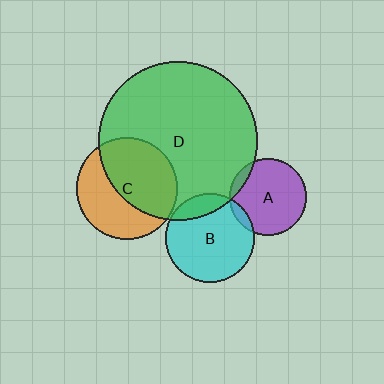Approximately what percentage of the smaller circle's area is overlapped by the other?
Approximately 10%.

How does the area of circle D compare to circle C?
Approximately 2.4 times.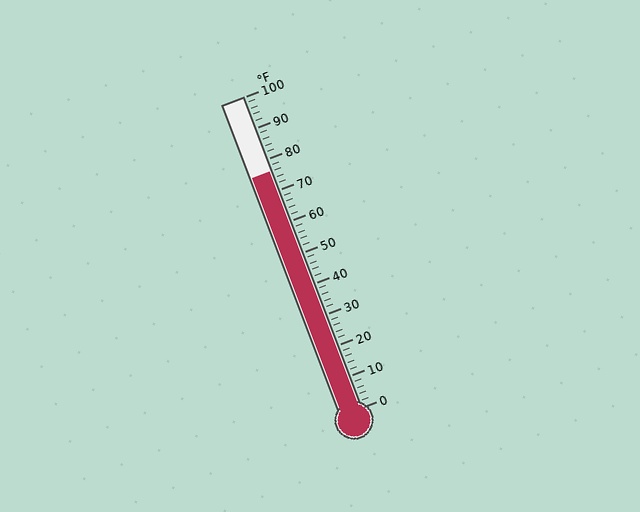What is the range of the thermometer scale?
The thermometer scale ranges from 0°F to 100°F.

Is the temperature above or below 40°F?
The temperature is above 40°F.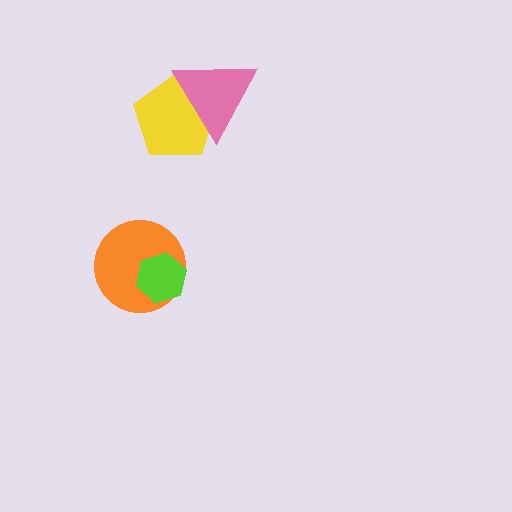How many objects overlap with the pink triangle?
1 object overlaps with the pink triangle.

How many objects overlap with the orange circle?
1 object overlaps with the orange circle.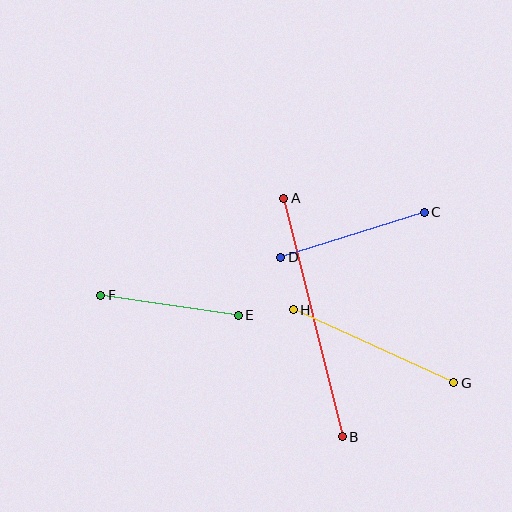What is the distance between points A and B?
The distance is approximately 246 pixels.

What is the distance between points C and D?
The distance is approximately 150 pixels.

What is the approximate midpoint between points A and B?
The midpoint is at approximately (313, 318) pixels.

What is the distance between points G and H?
The distance is approximately 176 pixels.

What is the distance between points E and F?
The distance is approximately 139 pixels.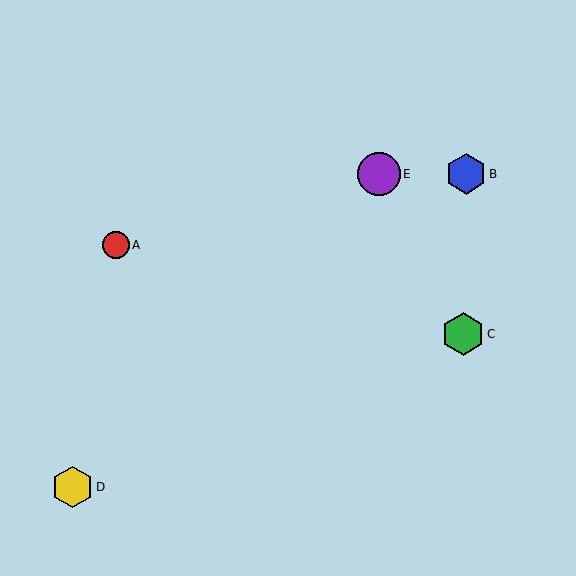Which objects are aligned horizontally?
Objects B, E are aligned horizontally.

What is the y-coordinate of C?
Object C is at y≈334.